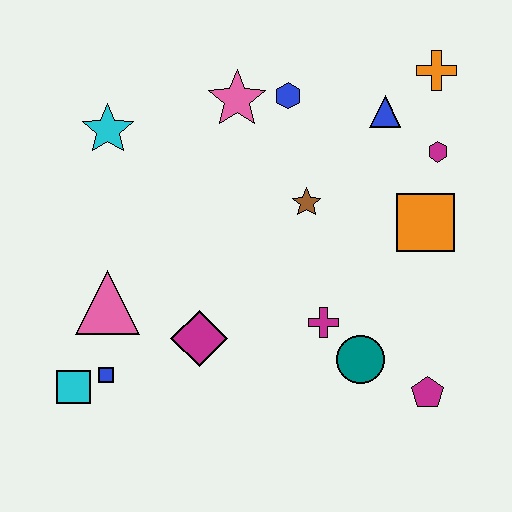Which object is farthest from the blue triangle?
The cyan square is farthest from the blue triangle.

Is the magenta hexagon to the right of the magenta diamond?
Yes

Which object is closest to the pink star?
The blue hexagon is closest to the pink star.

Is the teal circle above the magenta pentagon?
Yes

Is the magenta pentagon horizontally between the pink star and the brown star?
No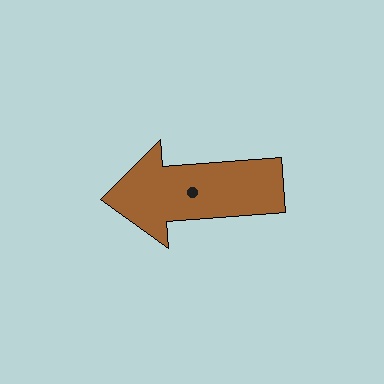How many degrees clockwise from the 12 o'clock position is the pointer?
Approximately 265 degrees.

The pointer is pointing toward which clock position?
Roughly 9 o'clock.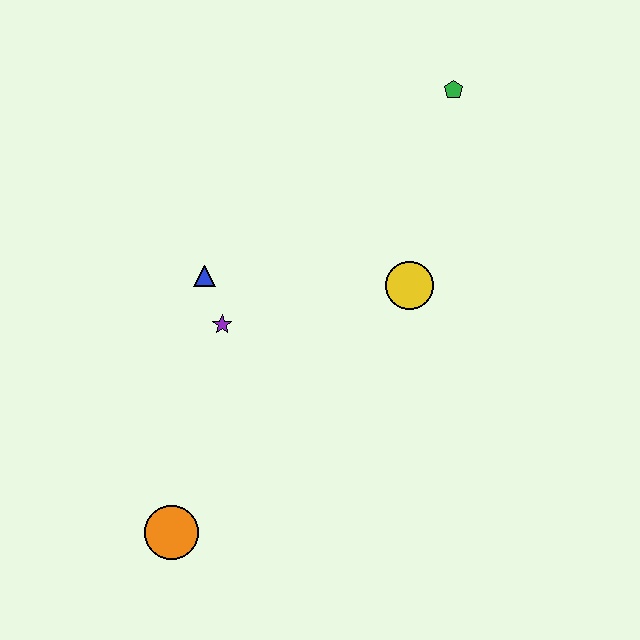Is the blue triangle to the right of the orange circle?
Yes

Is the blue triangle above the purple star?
Yes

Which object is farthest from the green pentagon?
The orange circle is farthest from the green pentagon.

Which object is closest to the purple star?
The blue triangle is closest to the purple star.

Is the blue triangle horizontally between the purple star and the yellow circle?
No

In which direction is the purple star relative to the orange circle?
The purple star is above the orange circle.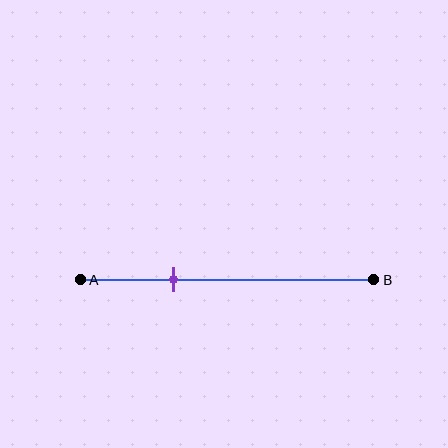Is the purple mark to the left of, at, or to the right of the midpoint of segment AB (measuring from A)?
The purple mark is to the left of the midpoint of segment AB.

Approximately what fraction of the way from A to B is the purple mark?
The purple mark is approximately 30% of the way from A to B.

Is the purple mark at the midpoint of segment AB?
No, the mark is at about 30% from A, not at the 50% midpoint.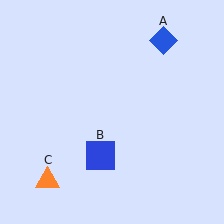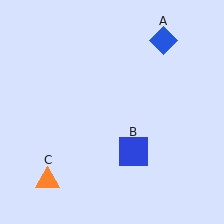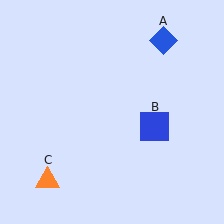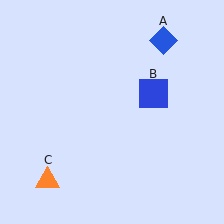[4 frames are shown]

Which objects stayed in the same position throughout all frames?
Blue diamond (object A) and orange triangle (object C) remained stationary.